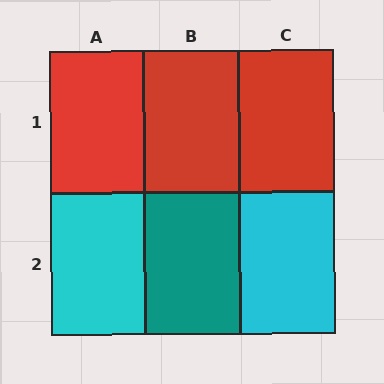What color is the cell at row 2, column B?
Teal.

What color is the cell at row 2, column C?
Cyan.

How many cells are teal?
1 cell is teal.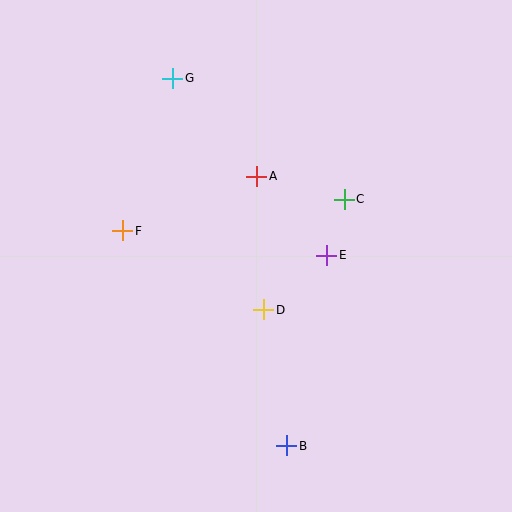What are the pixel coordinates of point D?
Point D is at (264, 310).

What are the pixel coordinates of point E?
Point E is at (327, 255).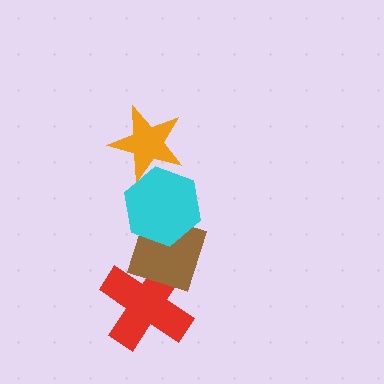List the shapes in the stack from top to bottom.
From top to bottom: the orange star, the cyan hexagon, the brown diamond, the red cross.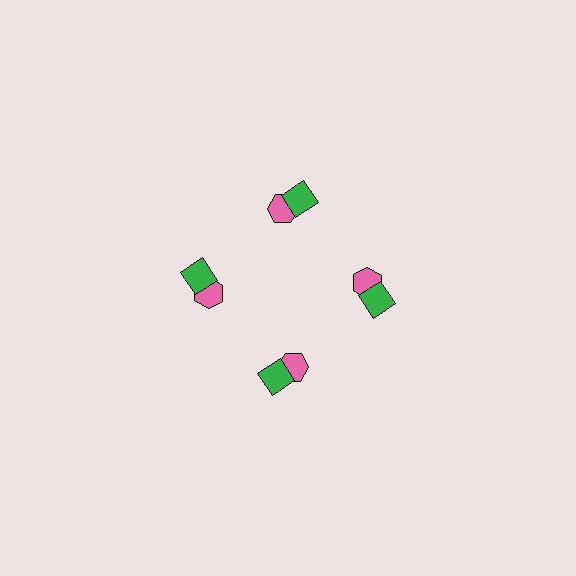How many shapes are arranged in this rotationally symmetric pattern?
There are 8 shapes, arranged in 4 groups of 2.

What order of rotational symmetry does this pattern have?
This pattern has 4-fold rotational symmetry.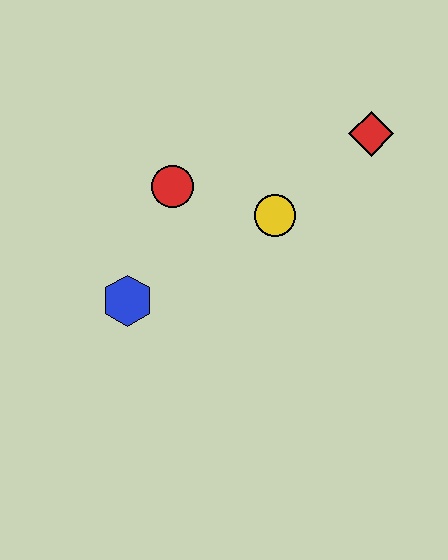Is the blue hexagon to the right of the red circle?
No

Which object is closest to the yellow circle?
The red circle is closest to the yellow circle.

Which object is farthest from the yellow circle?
The blue hexagon is farthest from the yellow circle.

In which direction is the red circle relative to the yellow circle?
The red circle is to the left of the yellow circle.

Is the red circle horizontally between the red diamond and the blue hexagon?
Yes